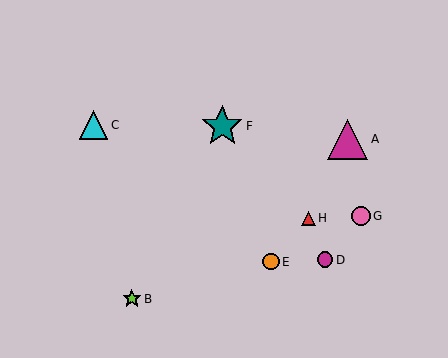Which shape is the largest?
The teal star (labeled F) is the largest.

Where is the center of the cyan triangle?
The center of the cyan triangle is at (94, 125).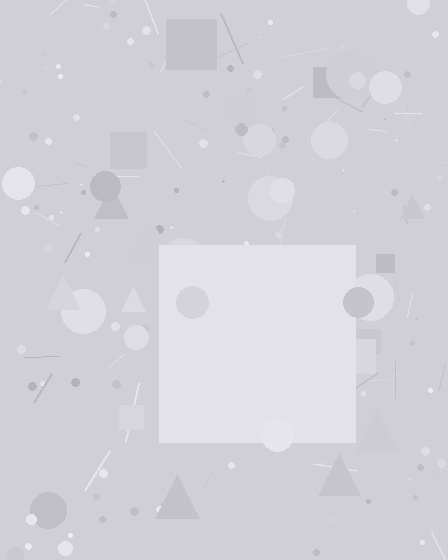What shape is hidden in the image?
A square is hidden in the image.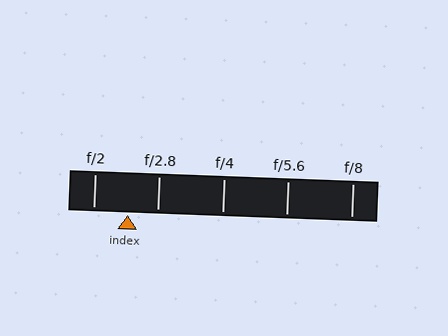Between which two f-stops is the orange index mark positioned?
The index mark is between f/2 and f/2.8.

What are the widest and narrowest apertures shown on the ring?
The widest aperture shown is f/2 and the narrowest is f/8.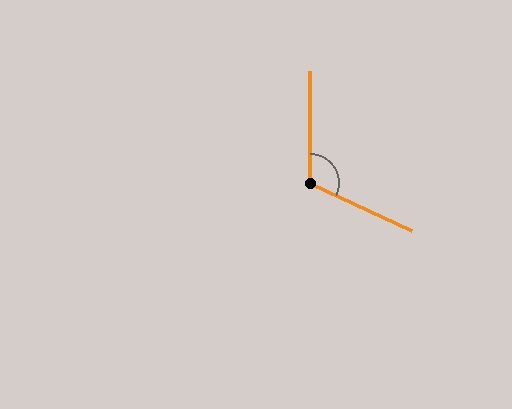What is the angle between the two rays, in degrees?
Approximately 115 degrees.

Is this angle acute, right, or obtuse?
It is obtuse.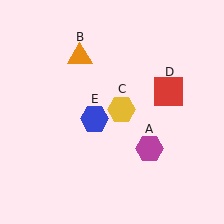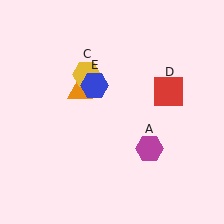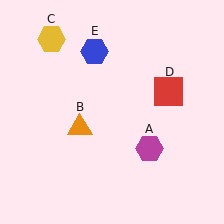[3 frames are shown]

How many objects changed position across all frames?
3 objects changed position: orange triangle (object B), yellow hexagon (object C), blue hexagon (object E).